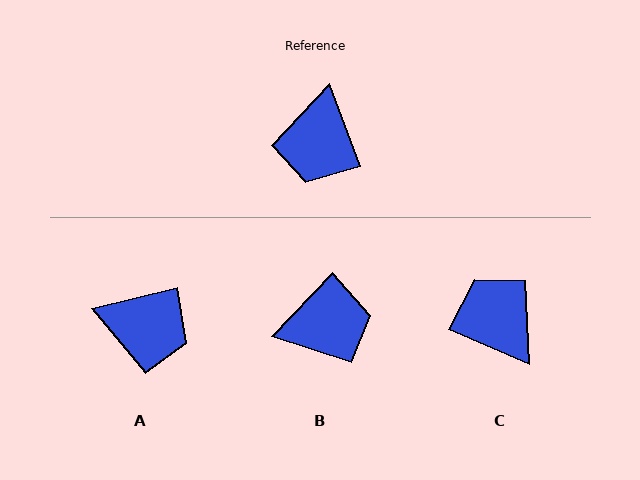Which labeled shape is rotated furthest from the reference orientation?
C, about 134 degrees away.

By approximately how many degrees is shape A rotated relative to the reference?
Approximately 83 degrees counter-clockwise.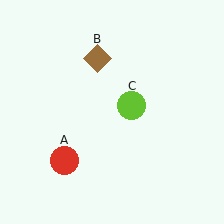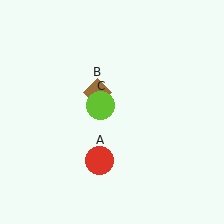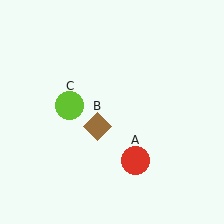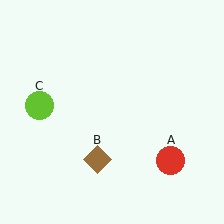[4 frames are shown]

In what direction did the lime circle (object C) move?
The lime circle (object C) moved left.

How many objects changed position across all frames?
3 objects changed position: red circle (object A), brown diamond (object B), lime circle (object C).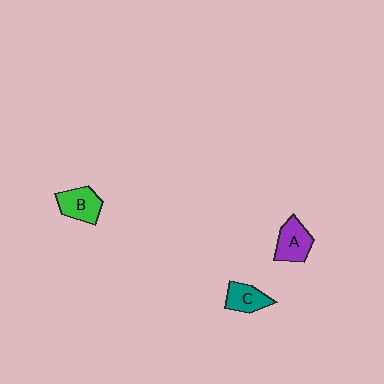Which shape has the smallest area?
Shape C (teal).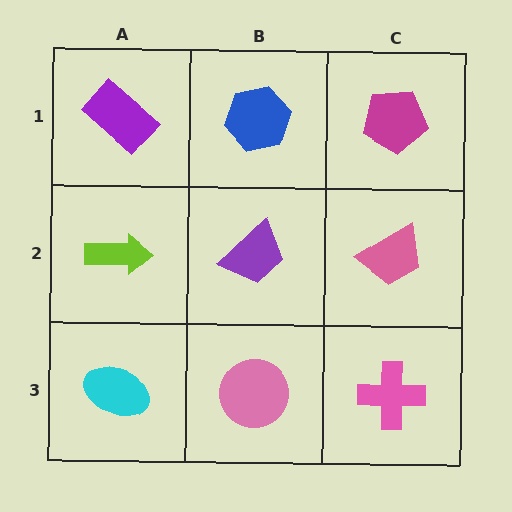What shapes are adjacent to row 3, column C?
A pink trapezoid (row 2, column C), a pink circle (row 3, column B).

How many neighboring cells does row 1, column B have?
3.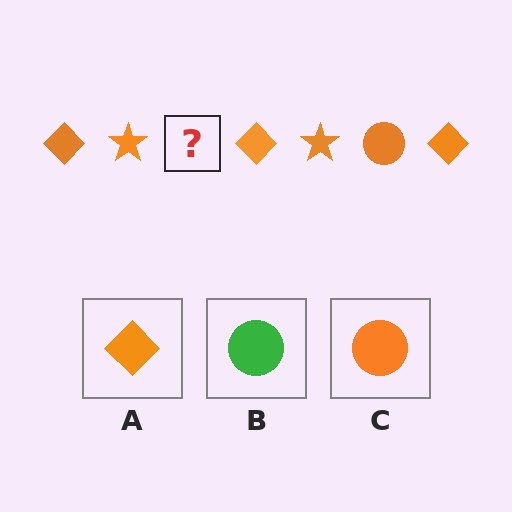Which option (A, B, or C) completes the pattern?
C.